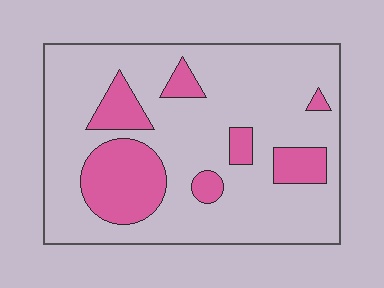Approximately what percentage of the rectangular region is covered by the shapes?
Approximately 20%.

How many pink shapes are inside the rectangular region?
7.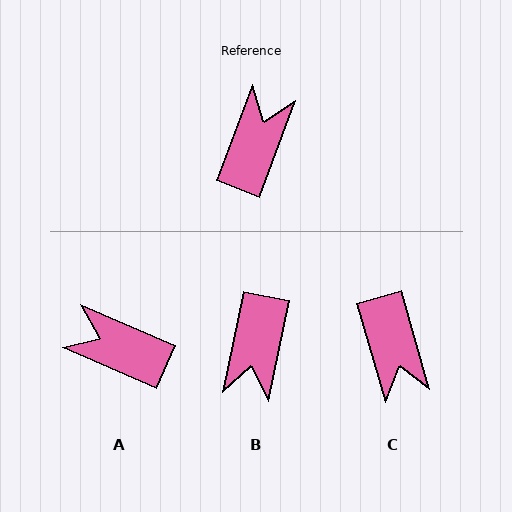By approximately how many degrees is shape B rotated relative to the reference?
Approximately 171 degrees clockwise.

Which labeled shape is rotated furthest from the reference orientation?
B, about 171 degrees away.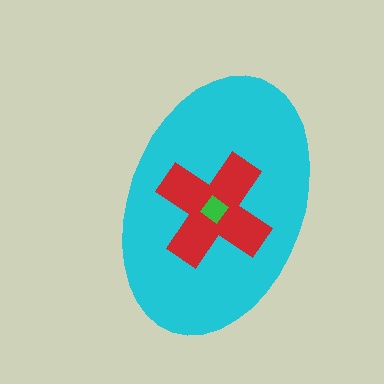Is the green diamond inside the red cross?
Yes.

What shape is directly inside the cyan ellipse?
The red cross.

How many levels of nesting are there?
3.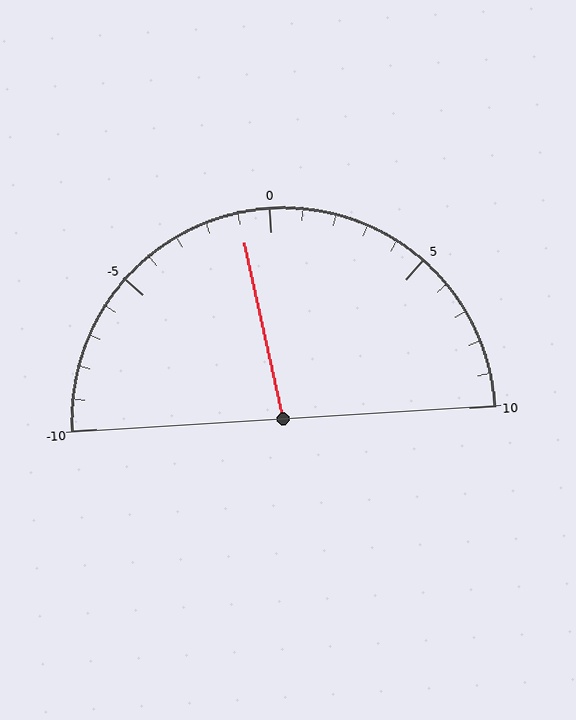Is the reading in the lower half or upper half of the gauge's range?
The reading is in the lower half of the range (-10 to 10).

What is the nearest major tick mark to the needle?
The nearest major tick mark is 0.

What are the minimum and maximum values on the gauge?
The gauge ranges from -10 to 10.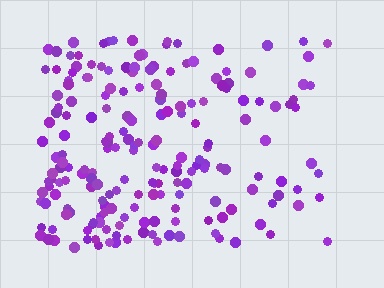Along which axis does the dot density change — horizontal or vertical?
Horizontal.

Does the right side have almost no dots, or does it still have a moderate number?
Still a moderate number, just noticeably fewer than the left.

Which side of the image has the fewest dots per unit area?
The right.